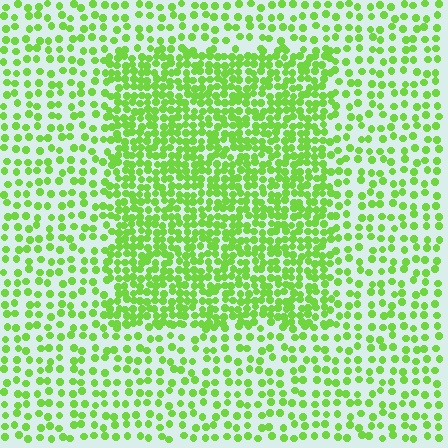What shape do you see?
I see a rectangle.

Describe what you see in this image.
The image contains small lime elements arranged at two different densities. A rectangle-shaped region is visible where the elements are more densely packed than the surrounding area.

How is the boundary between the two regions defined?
The boundary is defined by a change in element density (approximately 2.1x ratio). All elements are the same color, size, and shape.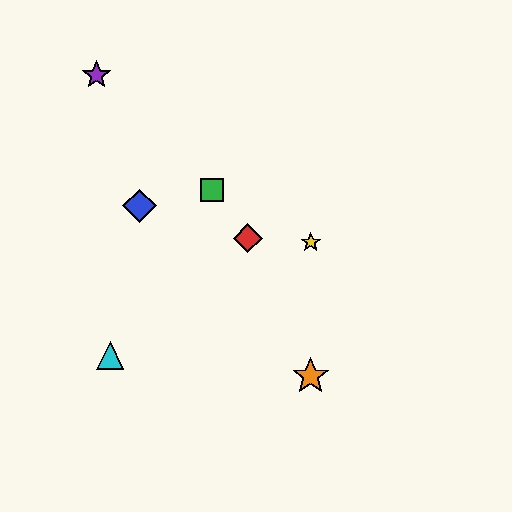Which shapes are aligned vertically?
The yellow star, the orange star are aligned vertically.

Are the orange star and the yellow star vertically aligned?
Yes, both are at x≈311.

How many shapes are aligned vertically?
2 shapes (the yellow star, the orange star) are aligned vertically.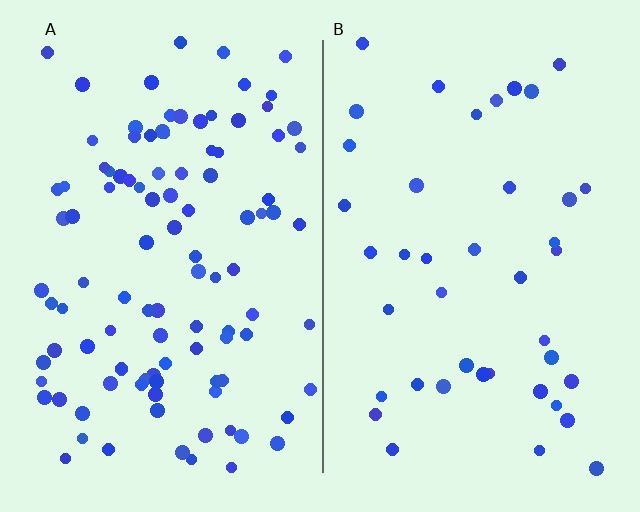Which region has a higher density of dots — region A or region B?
A (the left).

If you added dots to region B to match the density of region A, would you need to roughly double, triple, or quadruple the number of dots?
Approximately triple.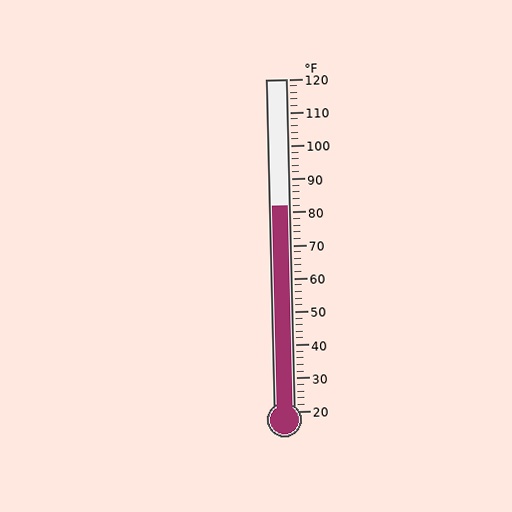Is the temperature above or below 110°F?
The temperature is below 110°F.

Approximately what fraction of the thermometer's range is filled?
The thermometer is filled to approximately 60% of its range.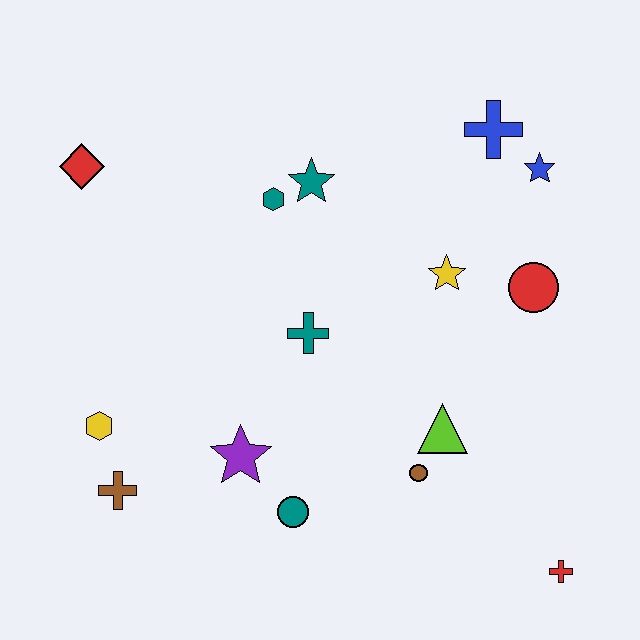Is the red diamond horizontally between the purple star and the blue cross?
No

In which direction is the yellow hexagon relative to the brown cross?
The yellow hexagon is above the brown cross.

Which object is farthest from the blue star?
The brown cross is farthest from the blue star.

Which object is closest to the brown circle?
The lime triangle is closest to the brown circle.